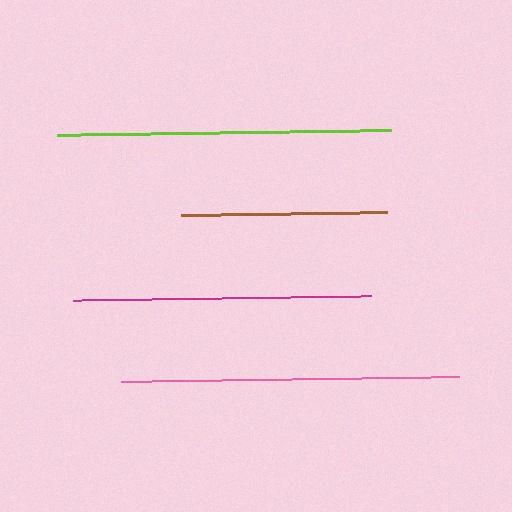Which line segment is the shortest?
The brown line is the shortest at approximately 206 pixels.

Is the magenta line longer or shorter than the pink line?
The pink line is longer than the magenta line.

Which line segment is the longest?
The pink line is the longest at approximately 338 pixels.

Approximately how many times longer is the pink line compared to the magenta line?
The pink line is approximately 1.1 times the length of the magenta line.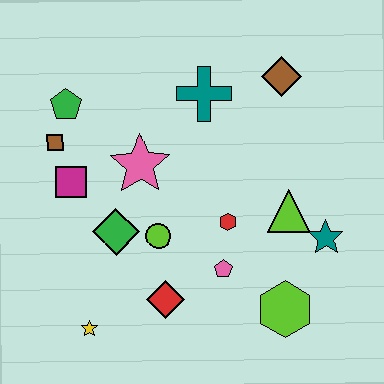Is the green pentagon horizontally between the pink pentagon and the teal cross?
No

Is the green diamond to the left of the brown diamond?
Yes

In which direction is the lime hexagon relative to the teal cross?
The lime hexagon is below the teal cross.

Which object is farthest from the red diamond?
The brown diamond is farthest from the red diamond.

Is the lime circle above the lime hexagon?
Yes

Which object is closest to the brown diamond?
The teal cross is closest to the brown diamond.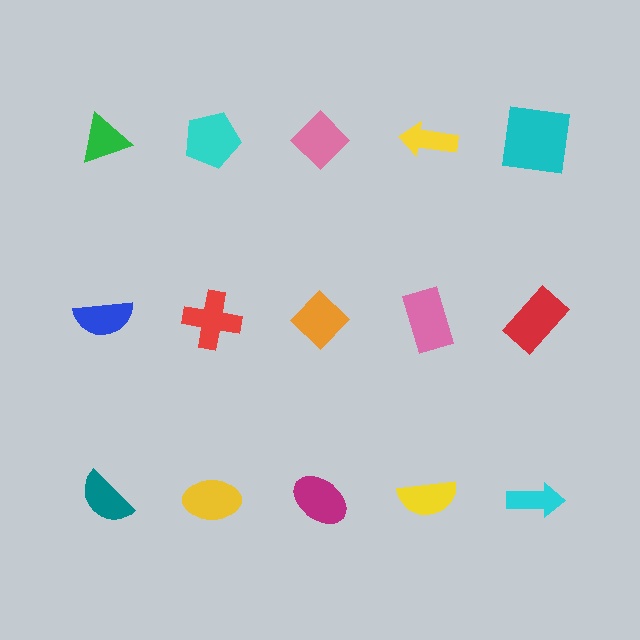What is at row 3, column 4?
A yellow semicircle.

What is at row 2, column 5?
A red rectangle.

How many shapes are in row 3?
5 shapes.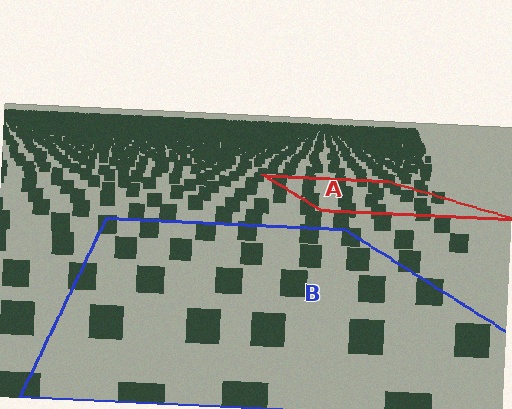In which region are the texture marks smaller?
The texture marks are smaller in region A, because it is farther away.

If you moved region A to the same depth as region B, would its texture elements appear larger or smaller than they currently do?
They would appear larger. At a closer depth, the same texture elements are projected at a bigger on-screen size.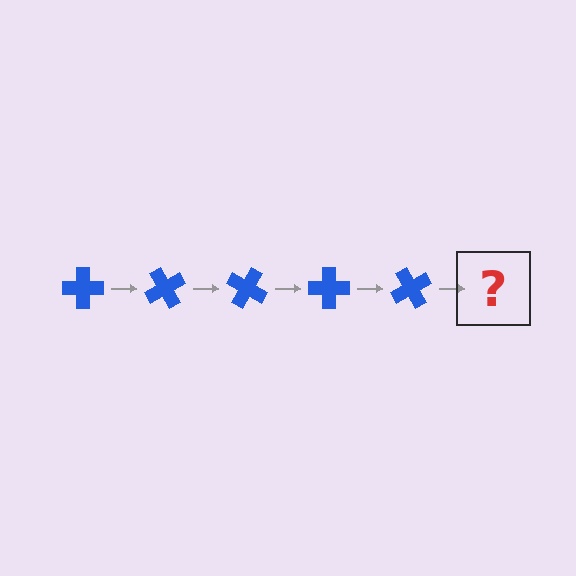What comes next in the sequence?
The next element should be a blue cross rotated 300 degrees.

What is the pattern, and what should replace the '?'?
The pattern is that the cross rotates 60 degrees each step. The '?' should be a blue cross rotated 300 degrees.